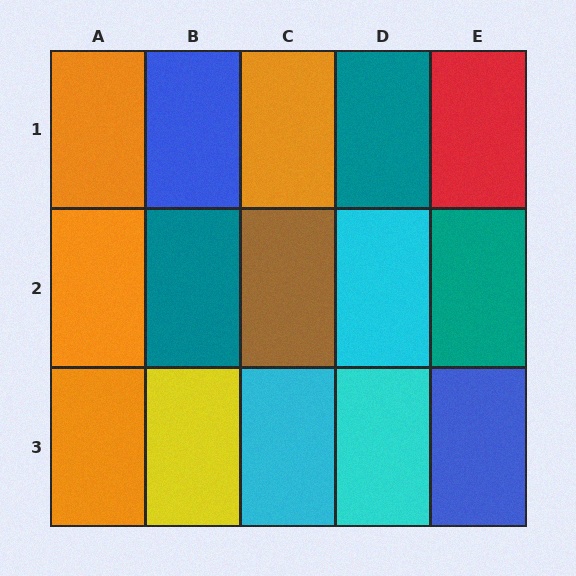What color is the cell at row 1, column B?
Blue.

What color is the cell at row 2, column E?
Teal.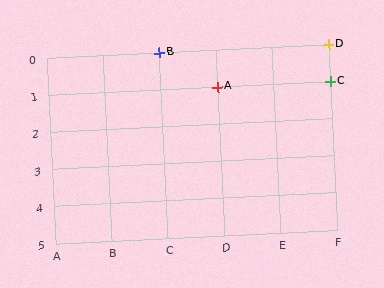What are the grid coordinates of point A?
Point A is at grid coordinates (D, 1).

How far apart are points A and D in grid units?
Points A and D are 2 columns and 1 row apart (about 2.2 grid units diagonally).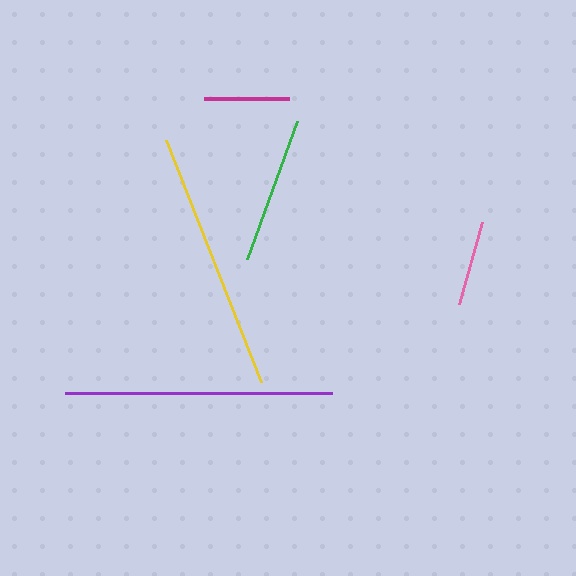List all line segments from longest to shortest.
From longest to shortest: purple, yellow, green, magenta, pink.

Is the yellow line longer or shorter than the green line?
The yellow line is longer than the green line.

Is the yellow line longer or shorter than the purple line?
The purple line is longer than the yellow line.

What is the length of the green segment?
The green segment is approximately 147 pixels long.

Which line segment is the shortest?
The pink line is the shortest at approximately 84 pixels.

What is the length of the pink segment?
The pink segment is approximately 84 pixels long.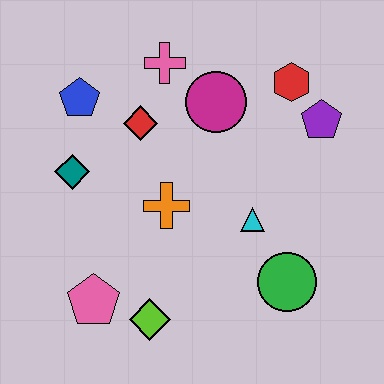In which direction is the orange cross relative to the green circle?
The orange cross is to the left of the green circle.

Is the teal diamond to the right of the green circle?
No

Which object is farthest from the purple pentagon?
The pink pentagon is farthest from the purple pentagon.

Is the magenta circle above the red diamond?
Yes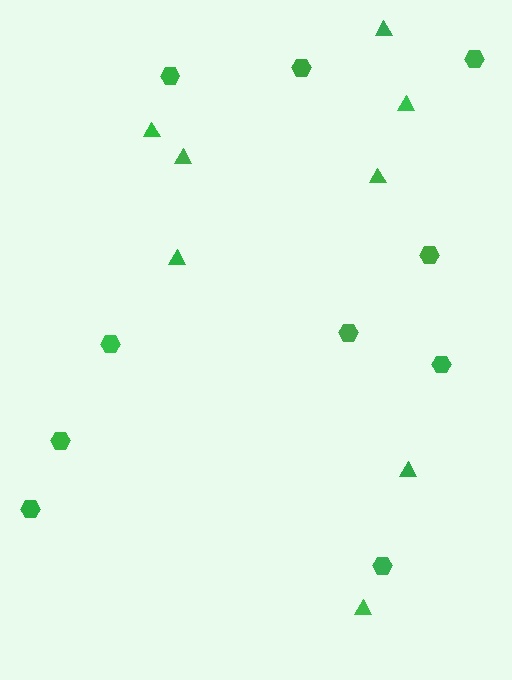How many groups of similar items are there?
There are 2 groups: one group of triangles (8) and one group of hexagons (10).